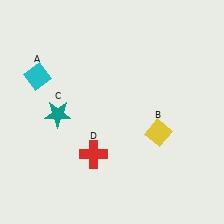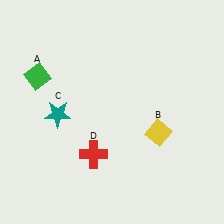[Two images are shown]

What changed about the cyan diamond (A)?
In Image 1, A is cyan. In Image 2, it changed to green.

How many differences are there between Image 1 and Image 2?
There is 1 difference between the two images.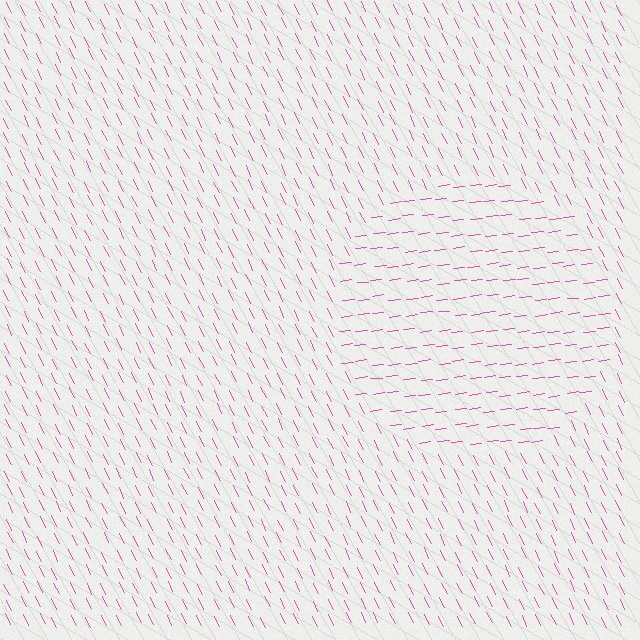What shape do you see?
I see a circle.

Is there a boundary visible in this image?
Yes, there is a texture boundary formed by a change in line orientation.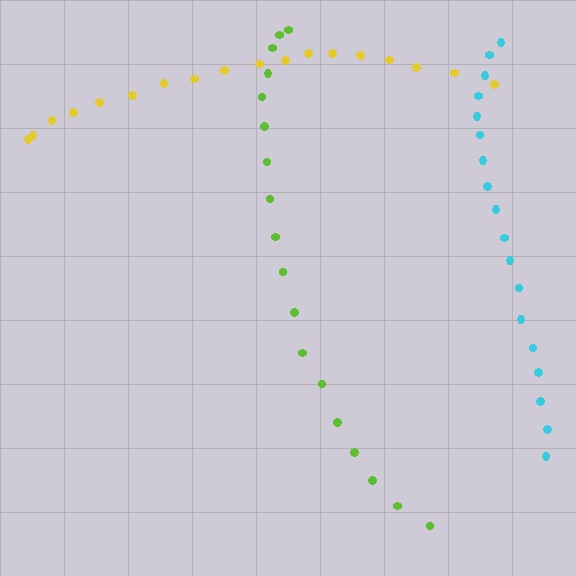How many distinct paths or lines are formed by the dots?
There are 3 distinct paths.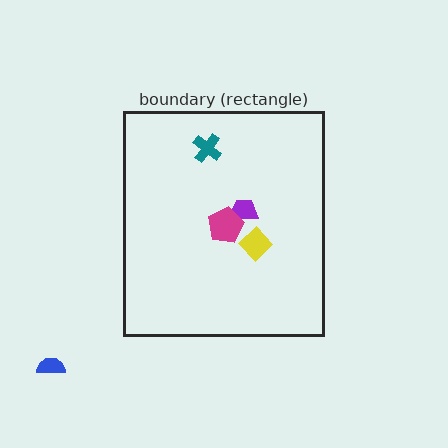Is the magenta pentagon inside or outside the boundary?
Inside.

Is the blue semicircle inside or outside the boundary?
Outside.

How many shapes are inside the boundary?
4 inside, 1 outside.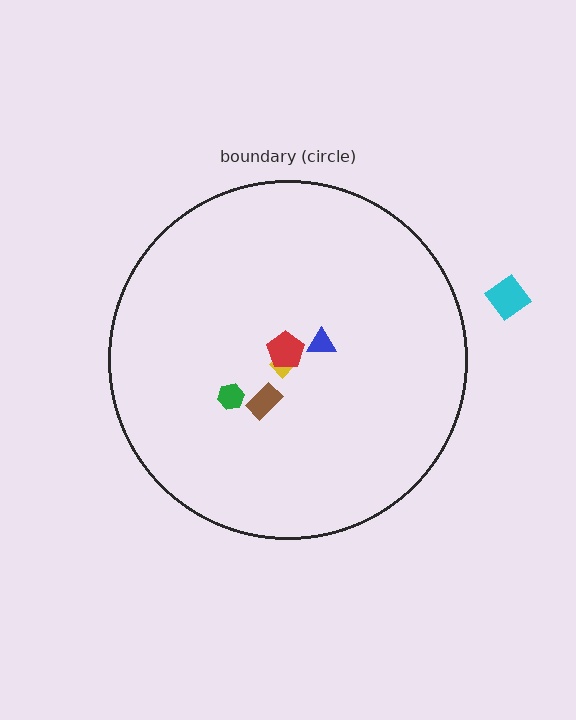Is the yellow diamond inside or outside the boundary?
Inside.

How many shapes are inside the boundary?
5 inside, 1 outside.